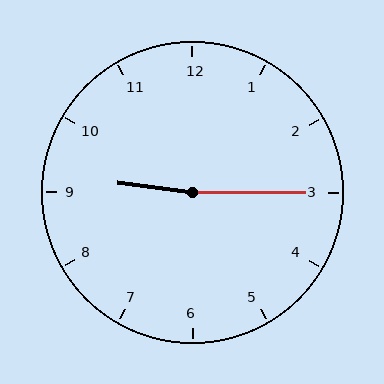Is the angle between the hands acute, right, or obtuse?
It is obtuse.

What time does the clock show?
9:15.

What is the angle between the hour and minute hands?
Approximately 172 degrees.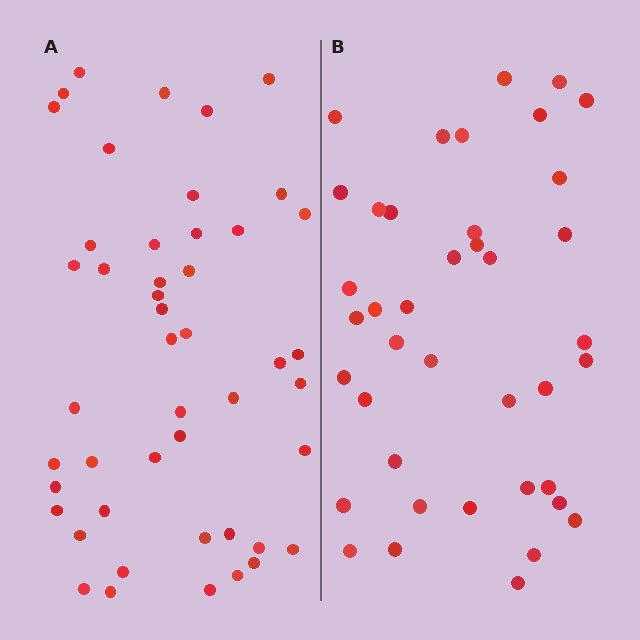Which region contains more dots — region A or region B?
Region A (the left region) has more dots.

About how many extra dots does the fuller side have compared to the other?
Region A has roughly 8 or so more dots than region B.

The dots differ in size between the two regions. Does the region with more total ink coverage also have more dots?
No. Region B has more total ink coverage because its dots are larger, but region A actually contains more individual dots. Total area can be misleading — the number of items is what matters here.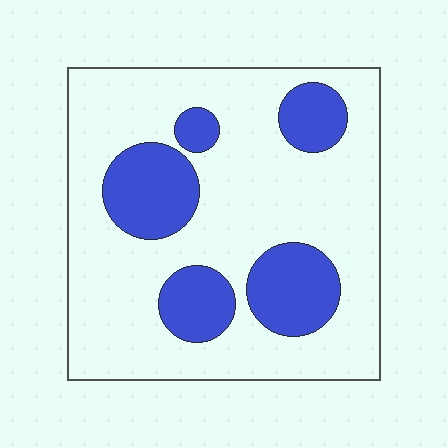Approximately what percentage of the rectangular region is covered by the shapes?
Approximately 25%.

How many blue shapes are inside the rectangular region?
5.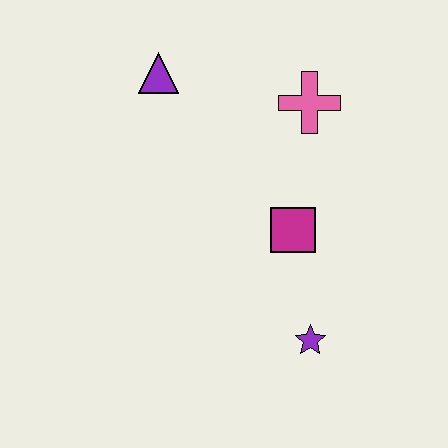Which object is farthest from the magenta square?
The purple triangle is farthest from the magenta square.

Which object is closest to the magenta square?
The purple star is closest to the magenta square.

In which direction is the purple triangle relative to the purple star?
The purple triangle is above the purple star.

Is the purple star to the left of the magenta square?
No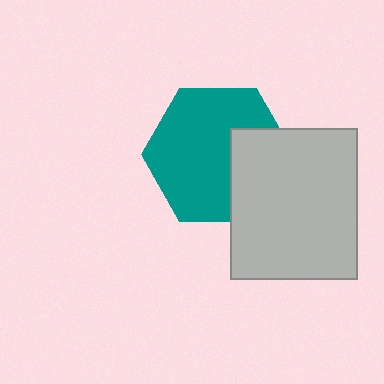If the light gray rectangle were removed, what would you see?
You would see the complete teal hexagon.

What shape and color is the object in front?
The object in front is a light gray rectangle.